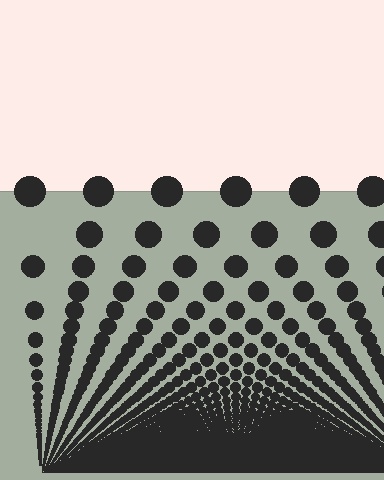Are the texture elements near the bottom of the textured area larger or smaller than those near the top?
Smaller. The gradient is inverted — elements near the bottom are smaller and denser.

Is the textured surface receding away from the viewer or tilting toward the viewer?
The surface appears to tilt toward the viewer. Texture elements get larger and sparser toward the top.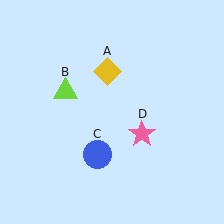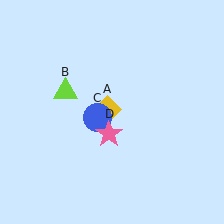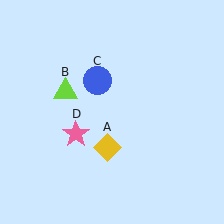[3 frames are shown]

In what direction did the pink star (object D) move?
The pink star (object D) moved left.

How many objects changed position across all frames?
3 objects changed position: yellow diamond (object A), blue circle (object C), pink star (object D).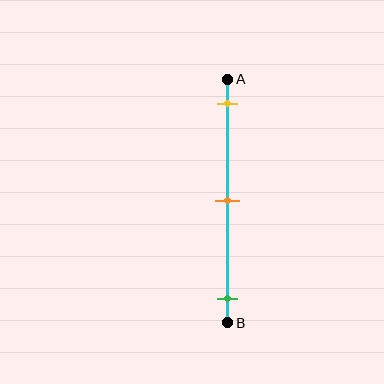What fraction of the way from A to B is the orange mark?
The orange mark is approximately 50% (0.5) of the way from A to B.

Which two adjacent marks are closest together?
The yellow and orange marks are the closest adjacent pair.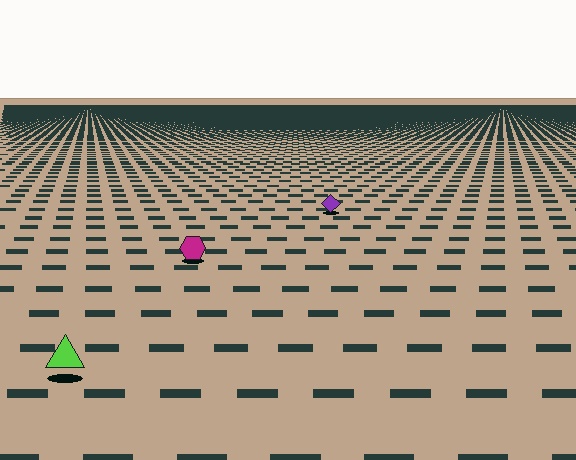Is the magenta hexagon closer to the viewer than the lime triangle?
No. The lime triangle is closer — you can tell from the texture gradient: the ground texture is coarser near it.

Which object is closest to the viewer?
The lime triangle is closest. The texture marks near it are larger and more spread out.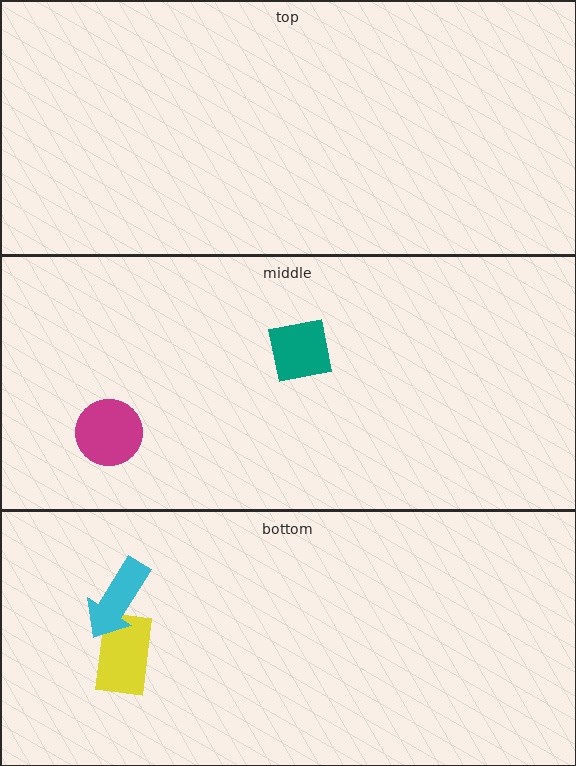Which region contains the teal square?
The middle region.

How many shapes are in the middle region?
2.